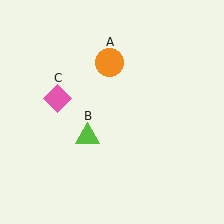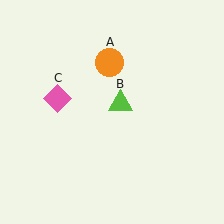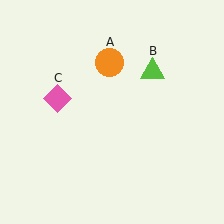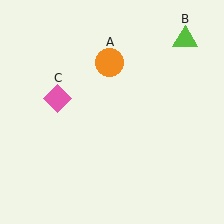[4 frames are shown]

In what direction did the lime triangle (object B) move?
The lime triangle (object B) moved up and to the right.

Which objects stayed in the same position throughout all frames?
Orange circle (object A) and pink diamond (object C) remained stationary.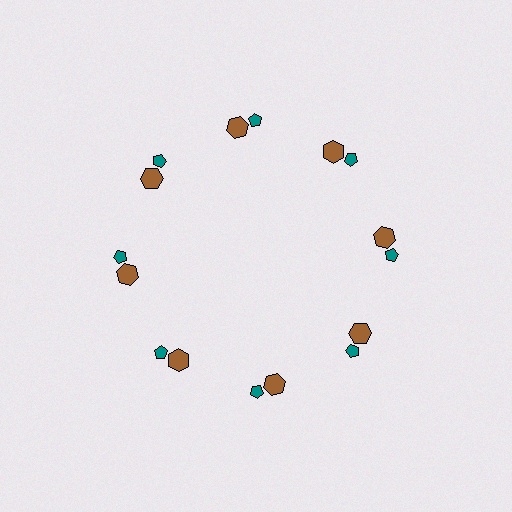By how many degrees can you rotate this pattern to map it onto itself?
The pattern maps onto itself every 45 degrees of rotation.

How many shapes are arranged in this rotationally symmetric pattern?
There are 16 shapes, arranged in 8 groups of 2.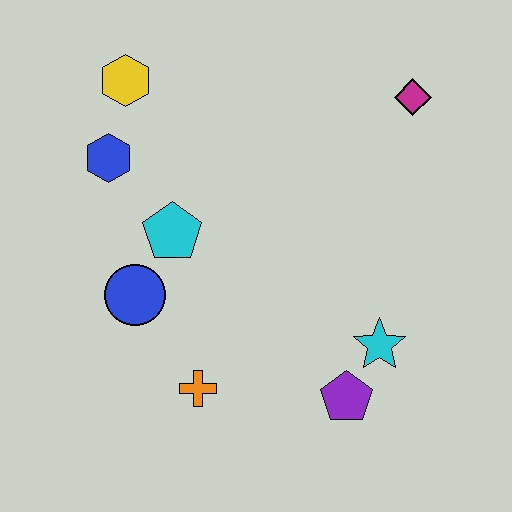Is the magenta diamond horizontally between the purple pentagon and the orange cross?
No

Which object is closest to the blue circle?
The cyan pentagon is closest to the blue circle.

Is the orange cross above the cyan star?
No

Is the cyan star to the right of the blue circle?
Yes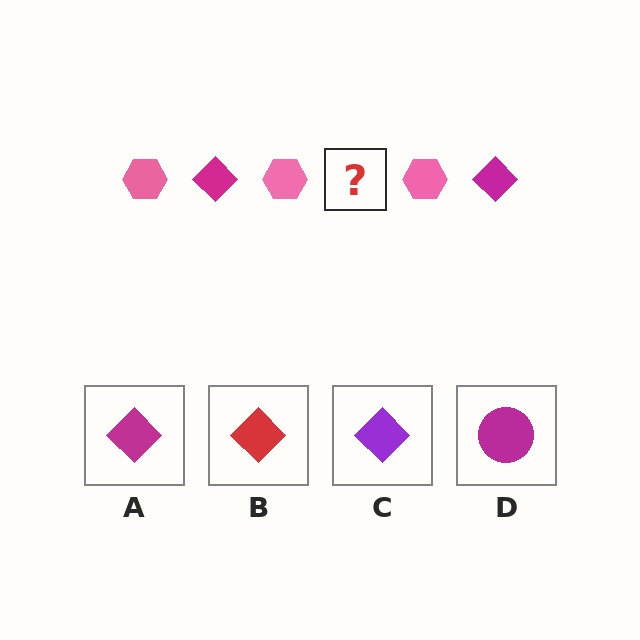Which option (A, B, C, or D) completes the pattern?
A.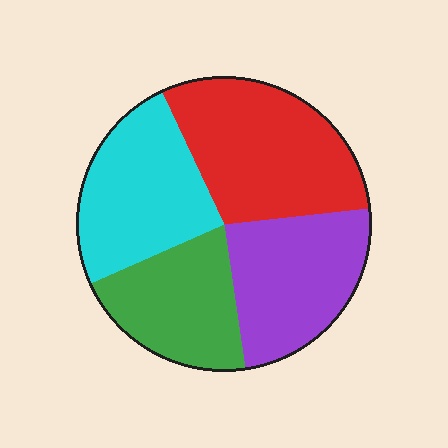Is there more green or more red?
Red.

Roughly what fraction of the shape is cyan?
Cyan covers 25% of the shape.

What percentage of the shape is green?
Green takes up about one fifth (1/5) of the shape.